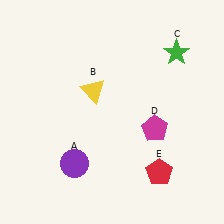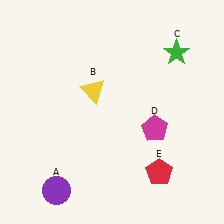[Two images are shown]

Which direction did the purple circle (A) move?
The purple circle (A) moved down.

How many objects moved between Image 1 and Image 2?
1 object moved between the two images.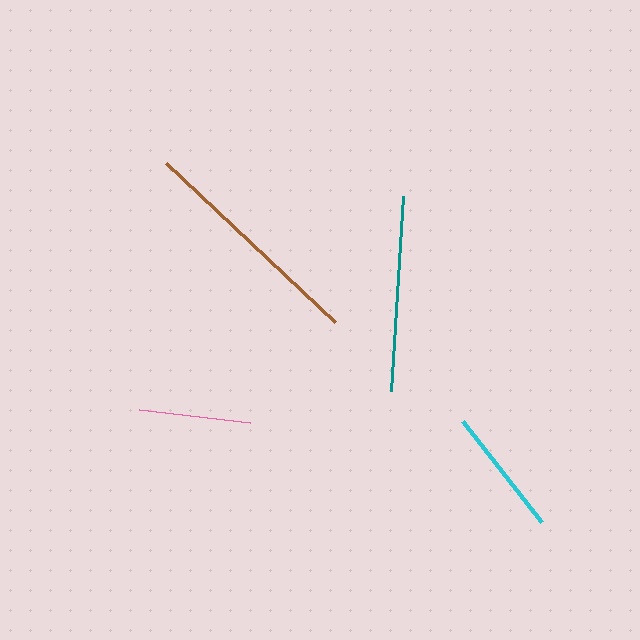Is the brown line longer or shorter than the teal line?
The brown line is longer than the teal line.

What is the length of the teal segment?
The teal segment is approximately 195 pixels long.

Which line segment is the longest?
The brown line is the longest at approximately 232 pixels.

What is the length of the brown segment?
The brown segment is approximately 232 pixels long.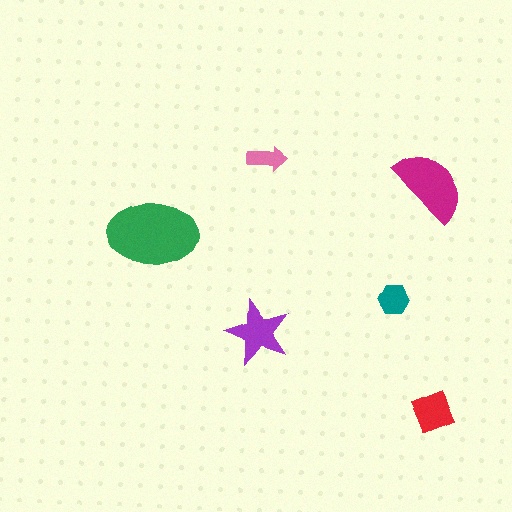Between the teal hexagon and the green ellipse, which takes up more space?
The green ellipse.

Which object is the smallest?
The pink arrow.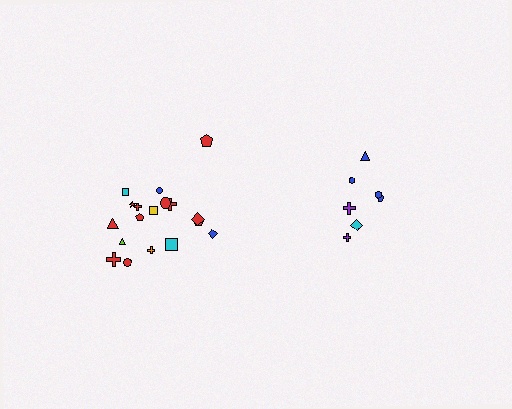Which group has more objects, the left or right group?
The left group.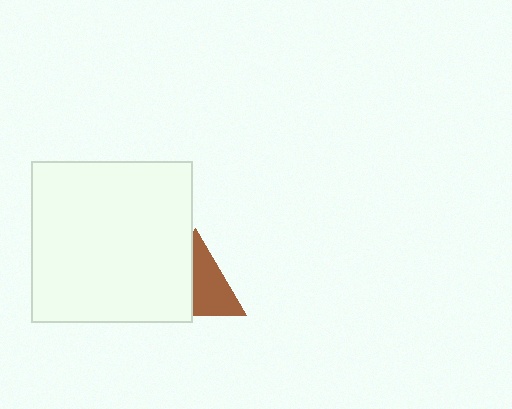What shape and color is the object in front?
The object in front is a white square.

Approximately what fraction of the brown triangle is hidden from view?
Roughly 46% of the brown triangle is hidden behind the white square.